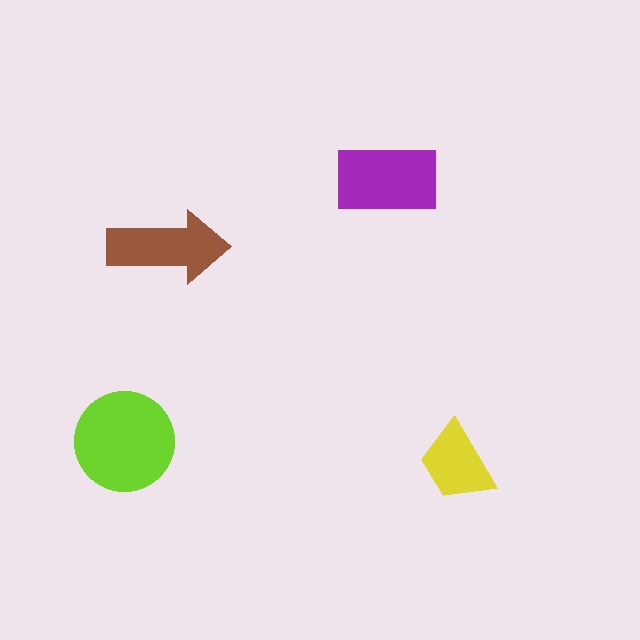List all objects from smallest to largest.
The yellow trapezoid, the brown arrow, the purple rectangle, the lime circle.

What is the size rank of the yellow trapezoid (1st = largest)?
4th.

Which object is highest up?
The purple rectangle is topmost.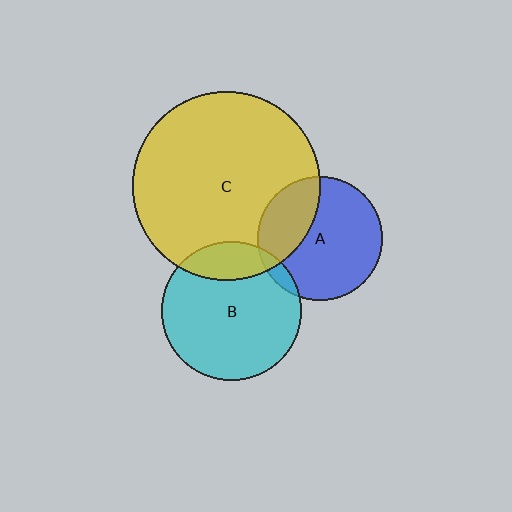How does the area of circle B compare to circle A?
Approximately 1.3 times.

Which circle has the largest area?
Circle C (yellow).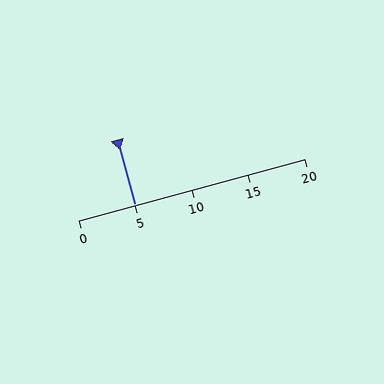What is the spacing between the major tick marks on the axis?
The major ticks are spaced 5 apart.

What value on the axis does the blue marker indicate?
The marker indicates approximately 5.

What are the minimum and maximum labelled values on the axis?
The axis runs from 0 to 20.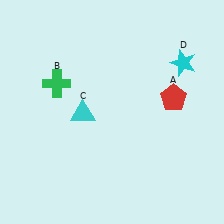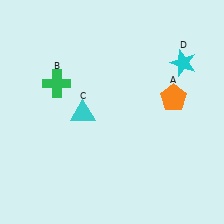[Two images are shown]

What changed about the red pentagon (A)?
In Image 1, A is red. In Image 2, it changed to orange.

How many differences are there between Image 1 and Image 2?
There is 1 difference between the two images.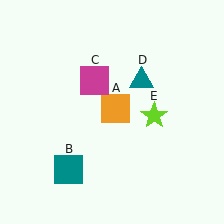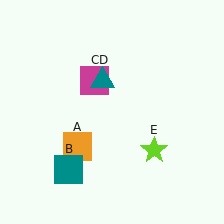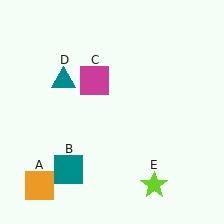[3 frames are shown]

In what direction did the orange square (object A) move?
The orange square (object A) moved down and to the left.